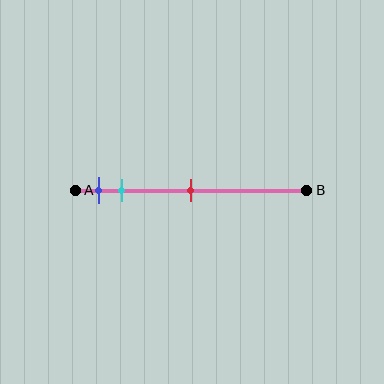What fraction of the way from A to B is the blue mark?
The blue mark is approximately 10% (0.1) of the way from A to B.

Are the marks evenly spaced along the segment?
No, the marks are not evenly spaced.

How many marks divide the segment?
There are 3 marks dividing the segment.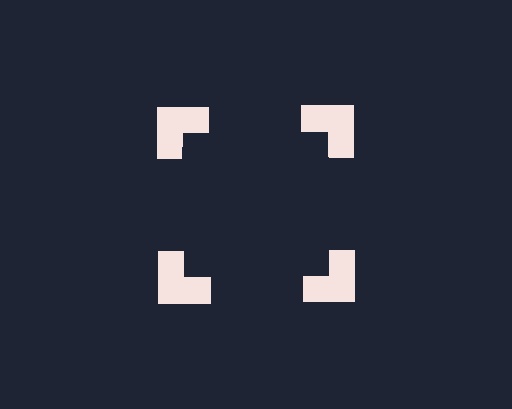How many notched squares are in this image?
There are 4 — one at each vertex of the illusory square.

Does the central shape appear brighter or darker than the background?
It typically appears slightly darker than the background, even though no actual brightness change is drawn.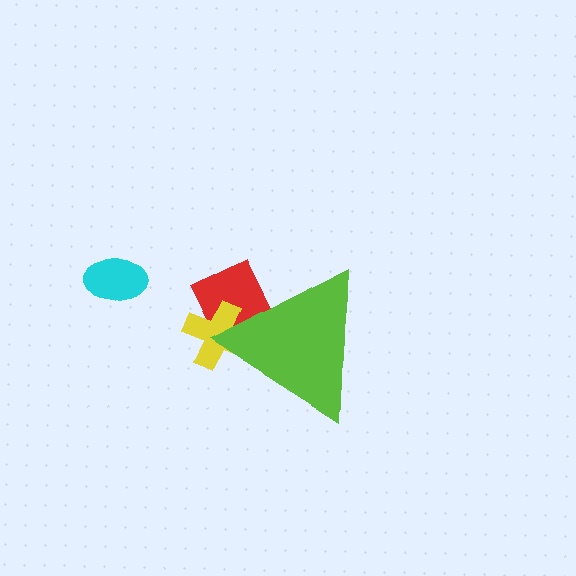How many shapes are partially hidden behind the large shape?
2 shapes are partially hidden.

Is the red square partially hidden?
Yes, the red square is partially hidden behind the lime triangle.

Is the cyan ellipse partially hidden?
No, the cyan ellipse is fully visible.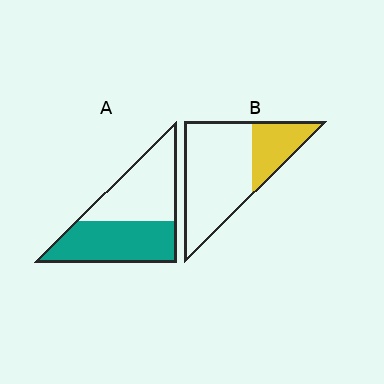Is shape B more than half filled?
No.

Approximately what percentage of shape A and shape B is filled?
A is approximately 50% and B is approximately 30%.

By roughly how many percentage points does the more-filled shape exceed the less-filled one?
By roughly 20 percentage points (A over B).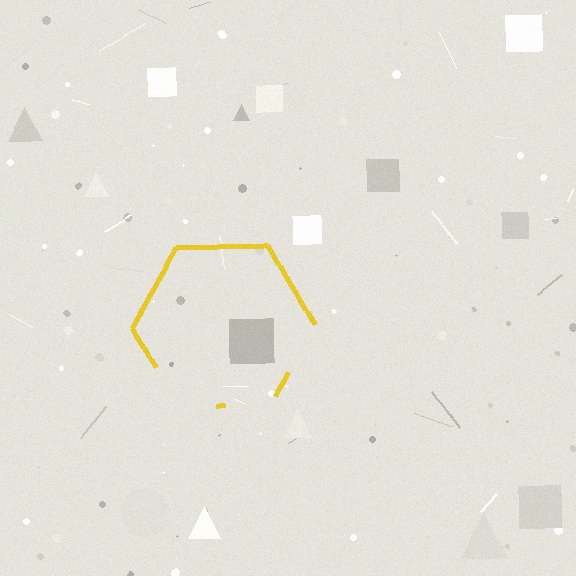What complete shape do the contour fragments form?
The contour fragments form a hexagon.